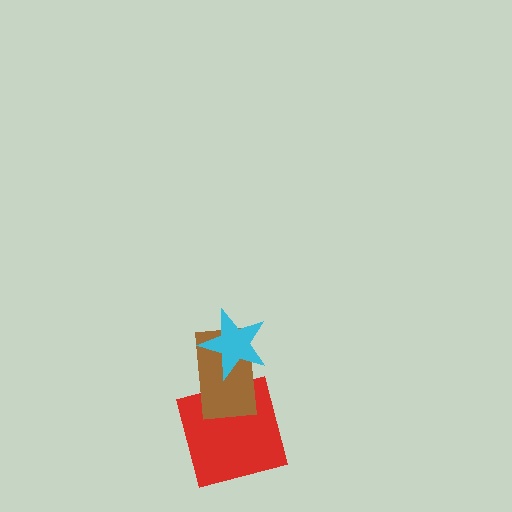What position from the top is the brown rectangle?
The brown rectangle is 2nd from the top.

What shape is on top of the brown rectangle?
The cyan star is on top of the brown rectangle.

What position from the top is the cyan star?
The cyan star is 1st from the top.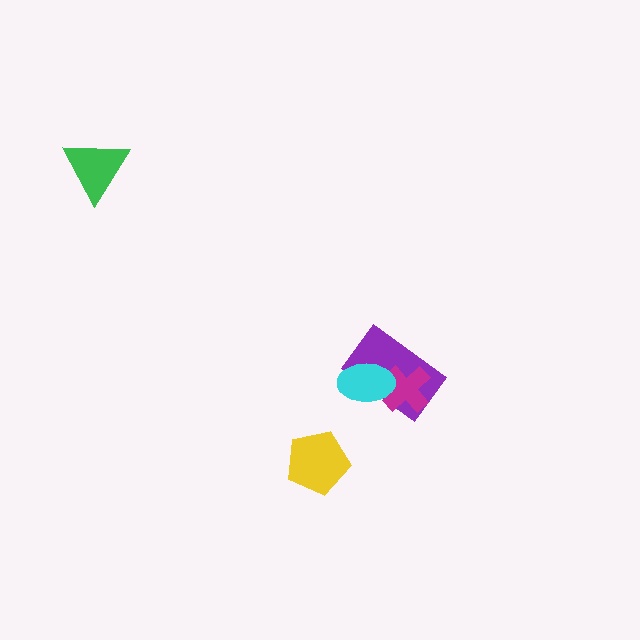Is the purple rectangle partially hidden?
Yes, it is partially covered by another shape.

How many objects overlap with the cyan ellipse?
2 objects overlap with the cyan ellipse.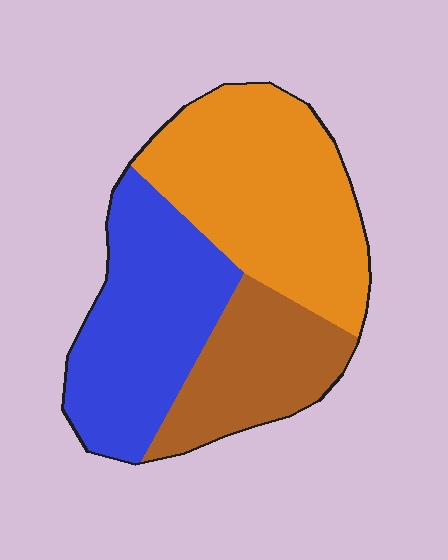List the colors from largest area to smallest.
From largest to smallest: orange, blue, brown.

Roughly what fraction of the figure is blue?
Blue takes up about one third (1/3) of the figure.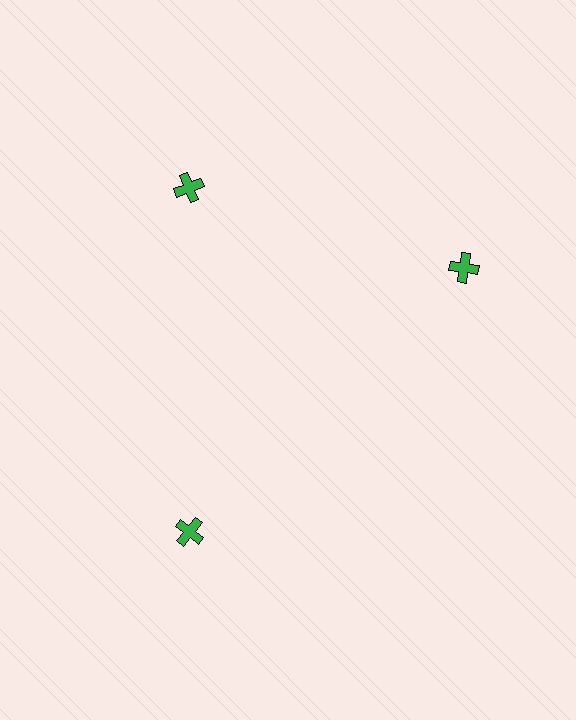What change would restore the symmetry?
The symmetry would be restored by rotating it back into even spacing with its neighbors so that all 3 crosses sit at equal angles and equal distance from the center.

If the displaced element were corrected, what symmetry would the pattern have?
It would have 3-fold rotational symmetry — the pattern would map onto itself every 120 degrees.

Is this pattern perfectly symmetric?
No. The 3 green crosses are arranged in a ring, but one element near the 3 o'clock position is rotated out of alignment along the ring, breaking the 3-fold rotational symmetry.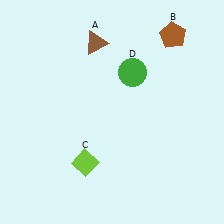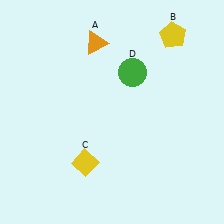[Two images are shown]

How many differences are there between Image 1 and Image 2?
There are 3 differences between the two images.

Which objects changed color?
A changed from brown to orange. B changed from brown to yellow. C changed from lime to yellow.